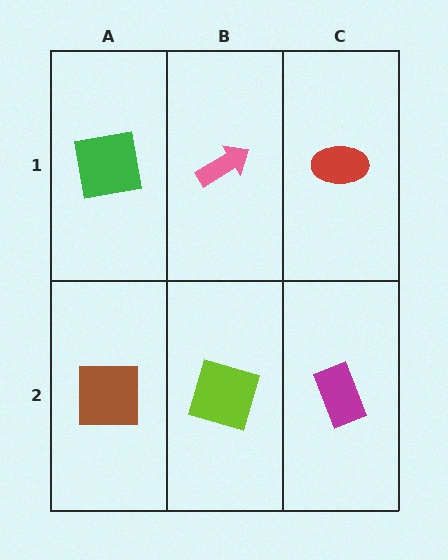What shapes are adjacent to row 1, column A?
A brown square (row 2, column A), a pink arrow (row 1, column B).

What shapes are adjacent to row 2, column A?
A green square (row 1, column A), a lime square (row 2, column B).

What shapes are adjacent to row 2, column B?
A pink arrow (row 1, column B), a brown square (row 2, column A), a magenta rectangle (row 2, column C).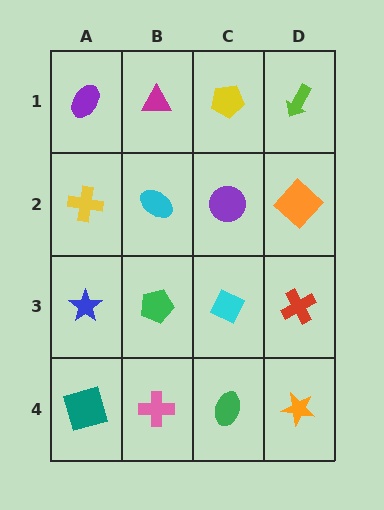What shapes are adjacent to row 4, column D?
A red cross (row 3, column D), a green ellipse (row 4, column C).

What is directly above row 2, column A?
A purple ellipse.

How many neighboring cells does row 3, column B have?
4.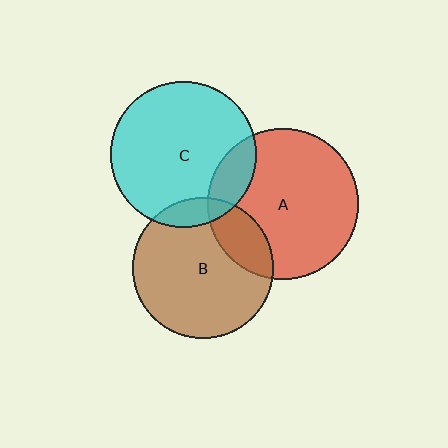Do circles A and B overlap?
Yes.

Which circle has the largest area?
Circle A (red).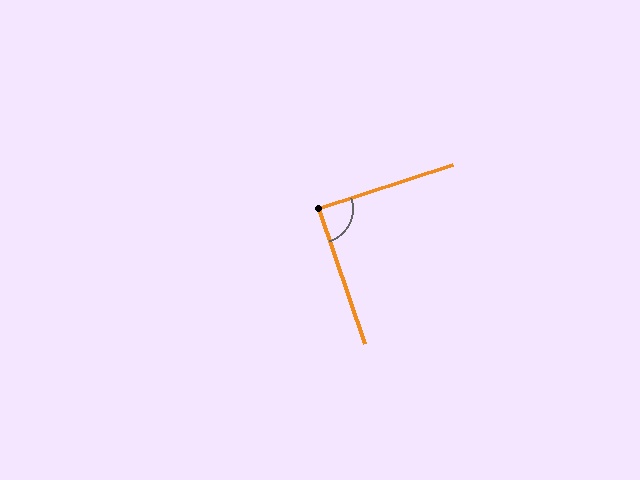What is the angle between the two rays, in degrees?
Approximately 90 degrees.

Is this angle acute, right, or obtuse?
It is approximately a right angle.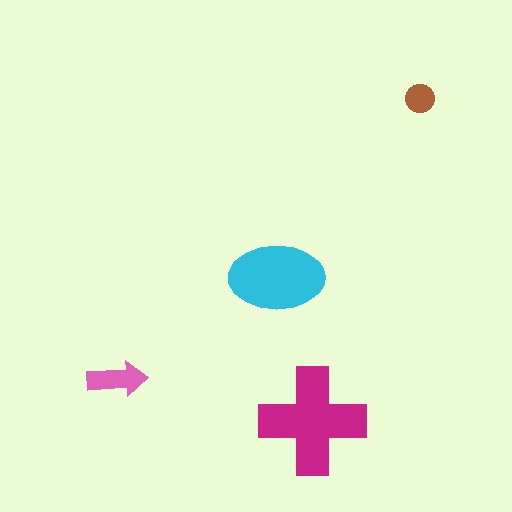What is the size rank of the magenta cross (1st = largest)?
1st.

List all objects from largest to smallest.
The magenta cross, the cyan ellipse, the pink arrow, the brown circle.